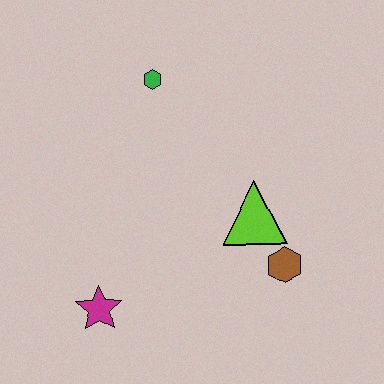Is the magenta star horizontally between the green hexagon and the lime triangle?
No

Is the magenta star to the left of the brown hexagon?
Yes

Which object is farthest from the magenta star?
The green hexagon is farthest from the magenta star.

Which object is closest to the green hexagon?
The lime triangle is closest to the green hexagon.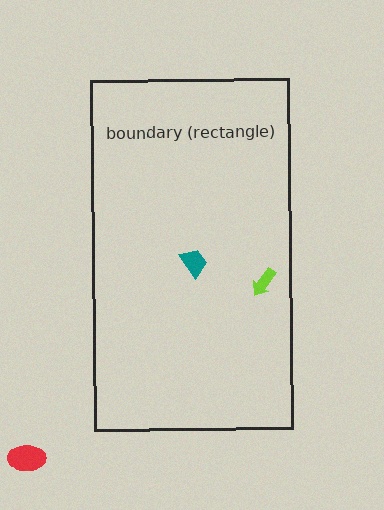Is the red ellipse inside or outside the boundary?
Outside.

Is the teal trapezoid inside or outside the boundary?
Inside.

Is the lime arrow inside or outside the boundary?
Inside.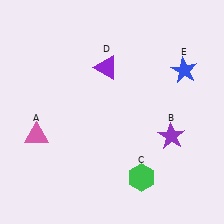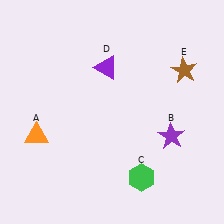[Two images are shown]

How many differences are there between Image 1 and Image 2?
There are 2 differences between the two images.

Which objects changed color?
A changed from pink to orange. E changed from blue to brown.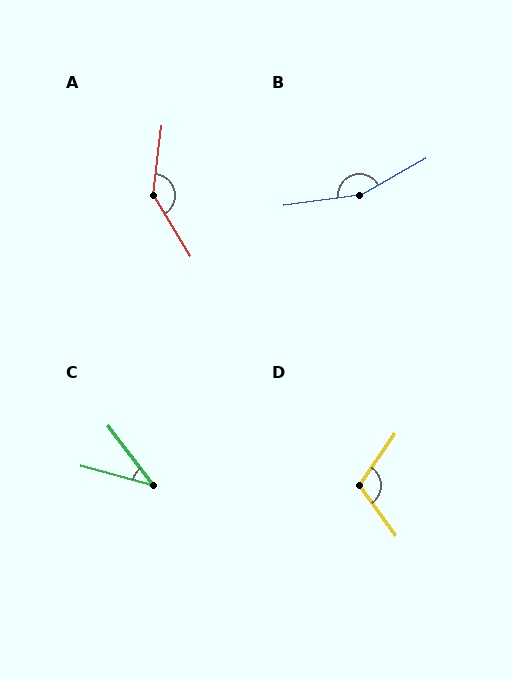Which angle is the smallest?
C, at approximately 38 degrees.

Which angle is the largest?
B, at approximately 159 degrees.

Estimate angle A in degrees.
Approximately 142 degrees.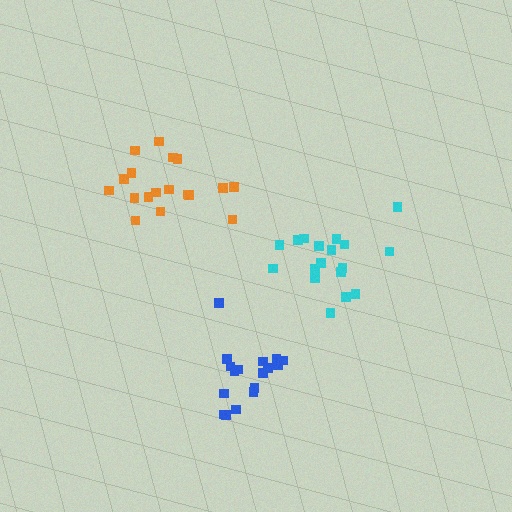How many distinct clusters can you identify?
There are 3 distinct clusters.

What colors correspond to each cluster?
The clusters are colored: cyan, blue, orange.